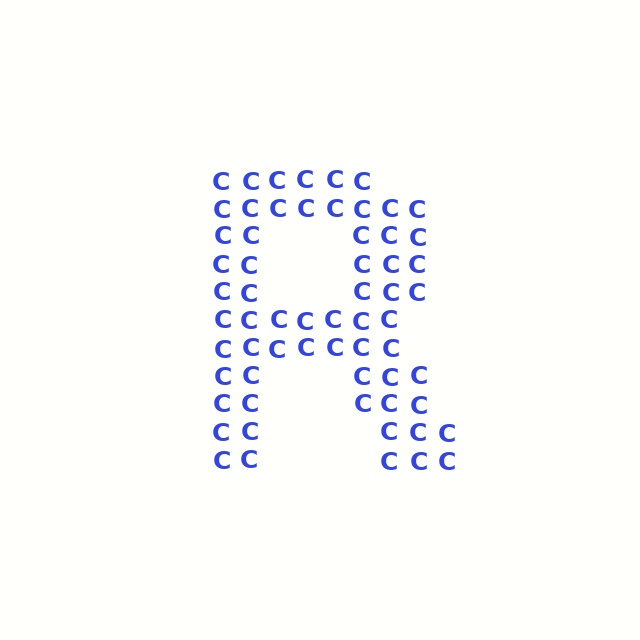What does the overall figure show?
The overall figure shows the letter R.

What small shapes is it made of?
It is made of small letter C's.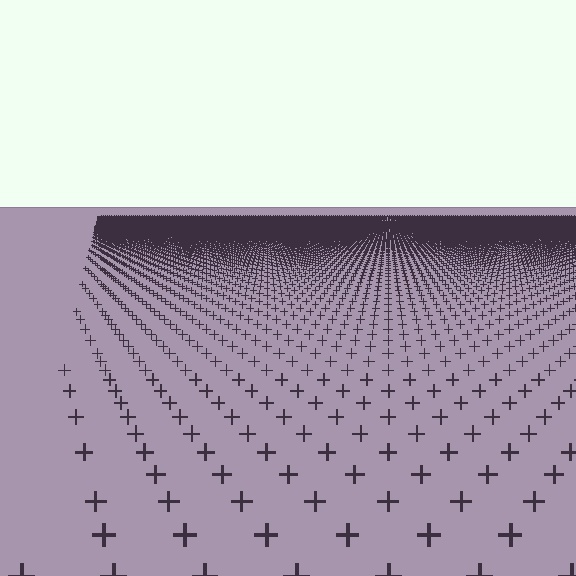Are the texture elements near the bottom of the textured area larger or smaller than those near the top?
Larger. Near the bottom, elements are closer to the viewer and appear at a bigger on-screen size.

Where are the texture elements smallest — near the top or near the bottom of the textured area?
Near the top.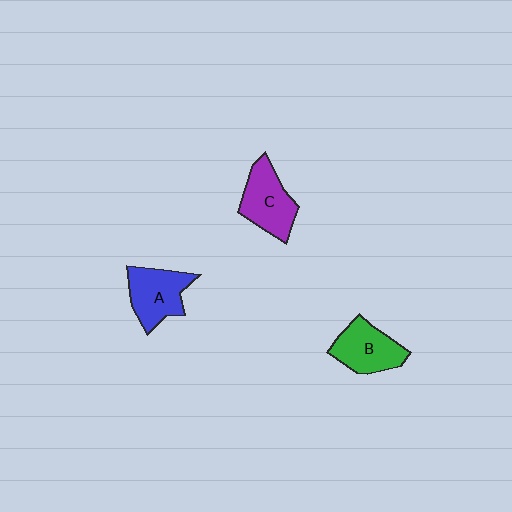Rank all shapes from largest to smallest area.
From largest to smallest: C (purple), A (blue), B (green).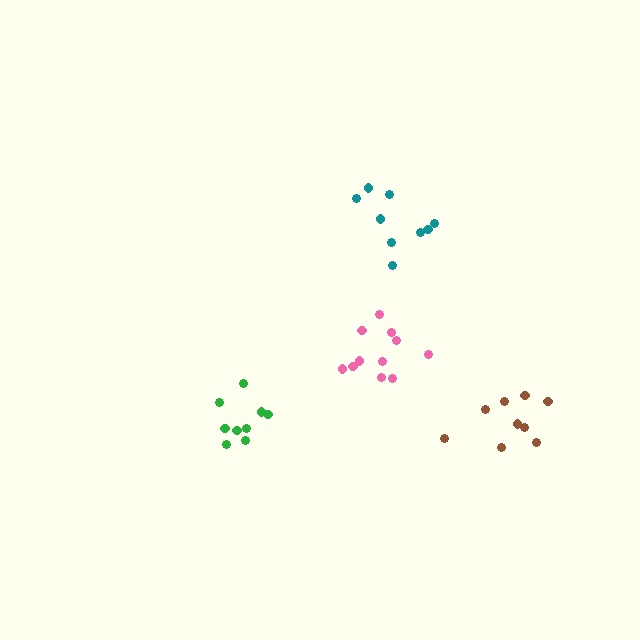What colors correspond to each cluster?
The clusters are colored: teal, pink, brown, green.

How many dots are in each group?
Group 1: 9 dots, Group 2: 11 dots, Group 3: 9 dots, Group 4: 9 dots (38 total).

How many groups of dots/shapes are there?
There are 4 groups.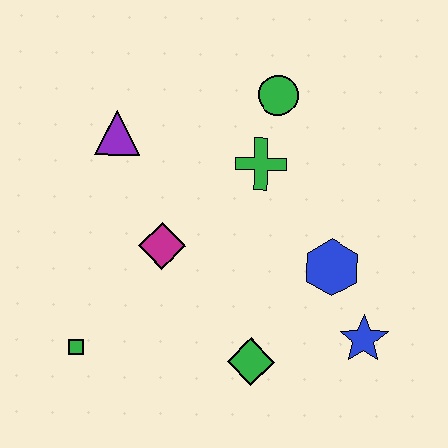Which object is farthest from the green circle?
The green square is farthest from the green circle.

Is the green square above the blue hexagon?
No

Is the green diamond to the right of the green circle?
No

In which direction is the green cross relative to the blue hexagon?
The green cross is above the blue hexagon.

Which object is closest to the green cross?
The green circle is closest to the green cross.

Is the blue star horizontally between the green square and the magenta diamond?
No